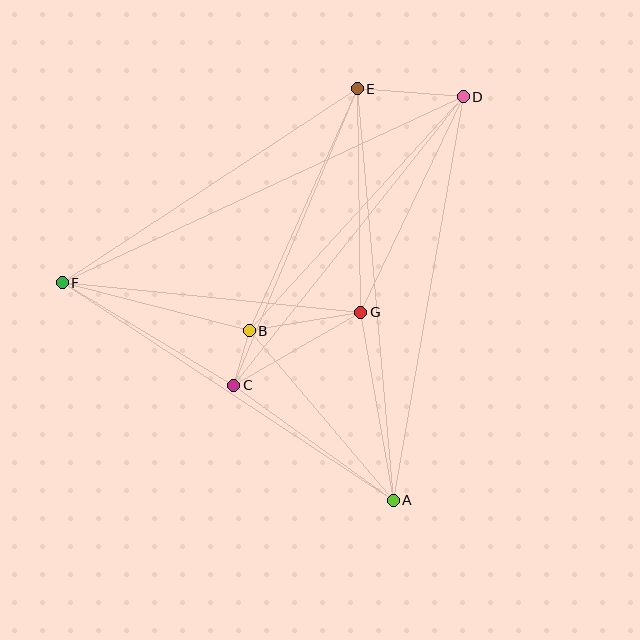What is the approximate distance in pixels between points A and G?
The distance between A and G is approximately 191 pixels.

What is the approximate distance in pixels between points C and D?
The distance between C and D is approximately 369 pixels.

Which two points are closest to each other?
Points B and C are closest to each other.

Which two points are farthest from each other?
Points D and F are farthest from each other.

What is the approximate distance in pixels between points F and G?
The distance between F and G is approximately 300 pixels.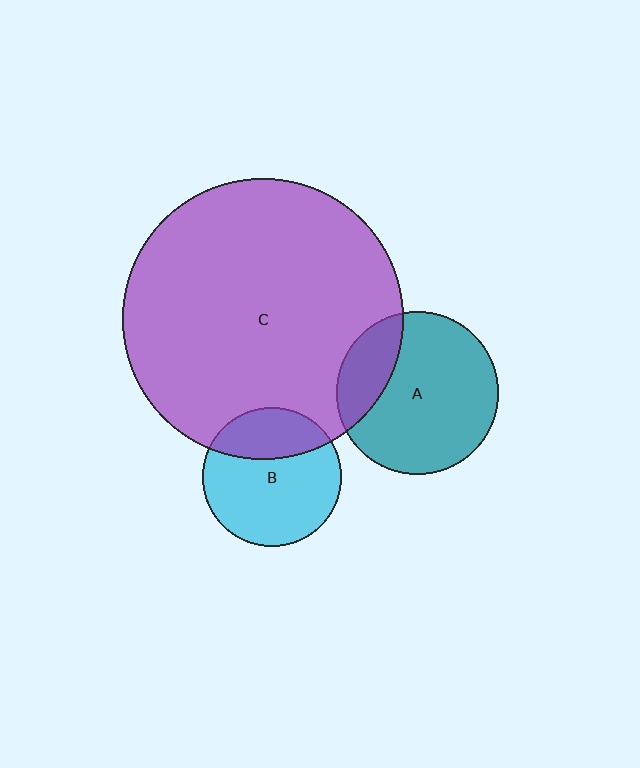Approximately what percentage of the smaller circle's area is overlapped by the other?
Approximately 20%.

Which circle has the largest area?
Circle C (purple).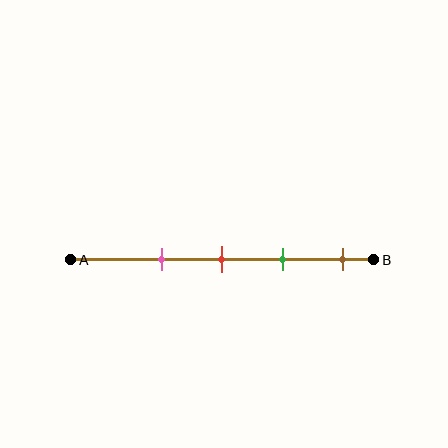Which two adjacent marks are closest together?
The red and green marks are the closest adjacent pair.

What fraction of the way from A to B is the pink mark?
The pink mark is approximately 30% (0.3) of the way from A to B.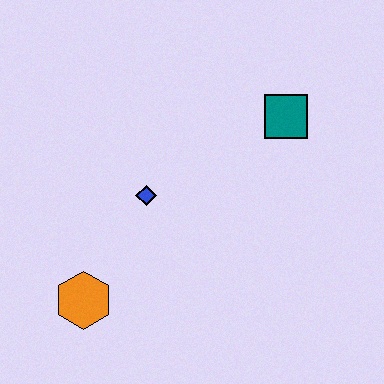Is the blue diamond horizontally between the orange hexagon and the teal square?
Yes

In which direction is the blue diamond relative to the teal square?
The blue diamond is to the left of the teal square.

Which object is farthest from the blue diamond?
The teal square is farthest from the blue diamond.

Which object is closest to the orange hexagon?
The blue diamond is closest to the orange hexagon.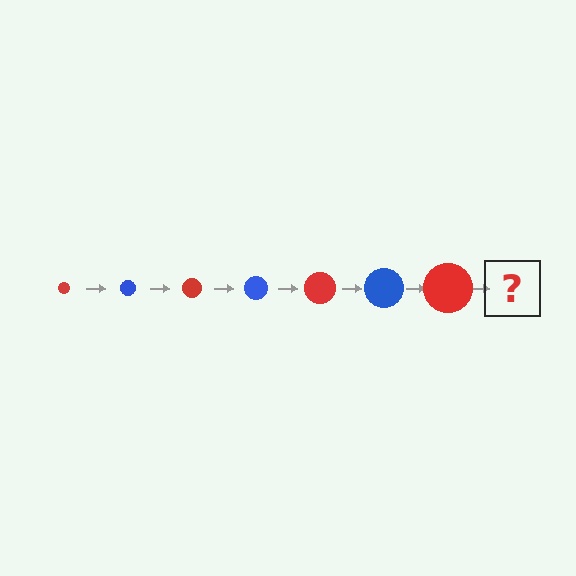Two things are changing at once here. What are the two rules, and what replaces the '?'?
The two rules are that the circle grows larger each step and the color cycles through red and blue. The '?' should be a blue circle, larger than the previous one.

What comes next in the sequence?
The next element should be a blue circle, larger than the previous one.